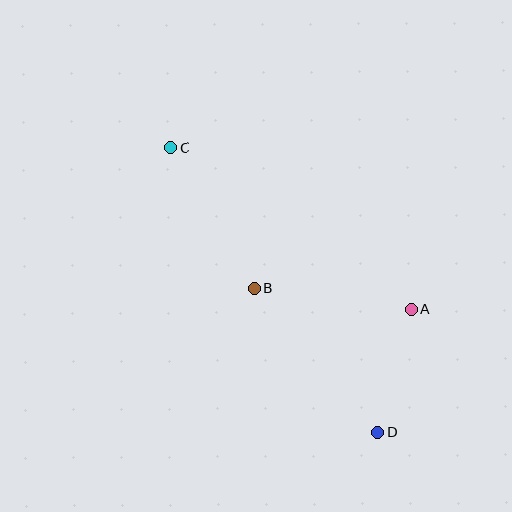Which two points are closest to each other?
Points A and D are closest to each other.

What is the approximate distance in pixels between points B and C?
The distance between B and C is approximately 164 pixels.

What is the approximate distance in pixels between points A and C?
The distance between A and C is approximately 290 pixels.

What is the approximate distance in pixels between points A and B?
The distance between A and B is approximately 158 pixels.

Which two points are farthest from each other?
Points C and D are farthest from each other.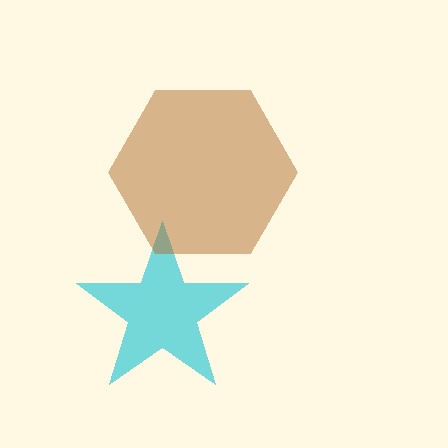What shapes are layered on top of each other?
The layered shapes are: a cyan star, a brown hexagon.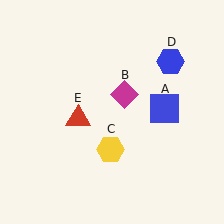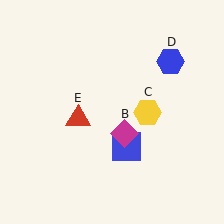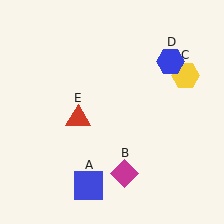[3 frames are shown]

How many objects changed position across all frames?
3 objects changed position: blue square (object A), magenta diamond (object B), yellow hexagon (object C).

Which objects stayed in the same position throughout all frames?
Blue hexagon (object D) and red triangle (object E) remained stationary.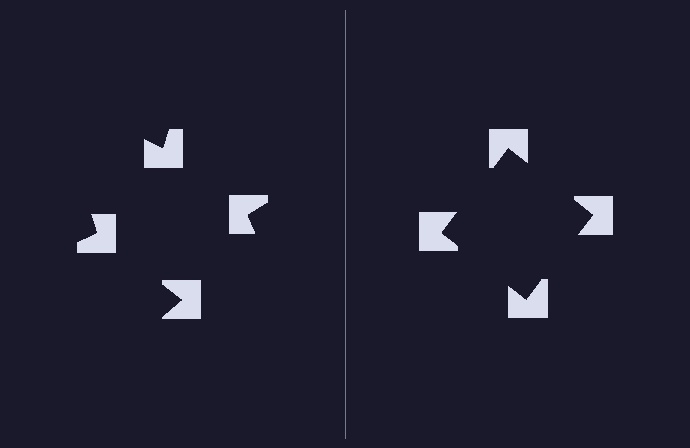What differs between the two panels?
The notched squares are positioned identically on both sides; only the wedge orientations differ. On the right they align to a square; on the left they are misaligned.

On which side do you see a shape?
An illusory square appears on the right side. On the left side the wedge cuts are rotated, so no coherent shape forms.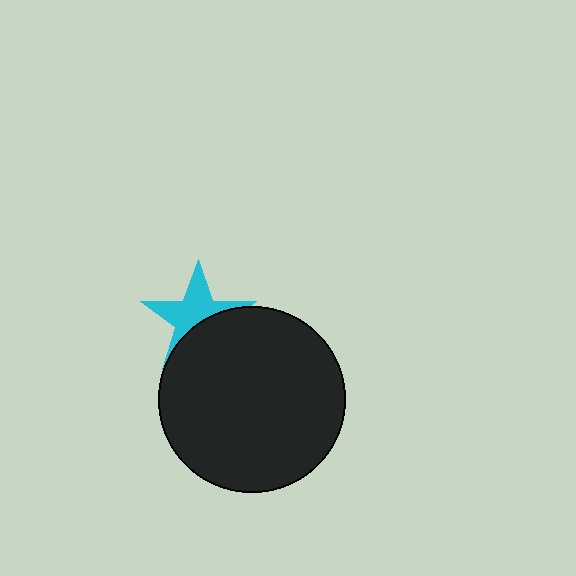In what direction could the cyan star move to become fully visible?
The cyan star could move up. That would shift it out from behind the black circle entirely.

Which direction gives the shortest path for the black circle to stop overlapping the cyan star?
Moving down gives the shortest separation.